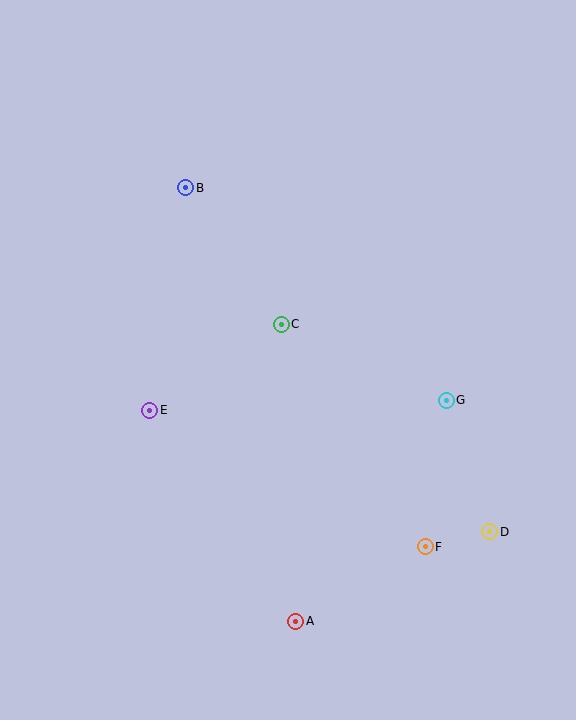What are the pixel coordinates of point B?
Point B is at (186, 188).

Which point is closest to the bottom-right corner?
Point D is closest to the bottom-right corner.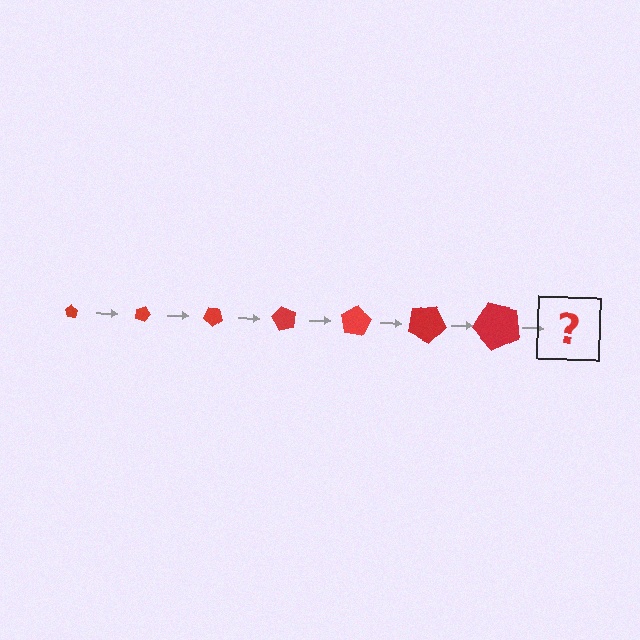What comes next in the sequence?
The next element should be a pentagon, larger than the previous one and rotated 140 degrees from the start.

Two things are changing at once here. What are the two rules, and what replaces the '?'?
The two rules are that the pentagon grows larger each step and it rotates 20 degrees each step. The '?' should be a pentagon, larger than the previous one and rotated 140 degrees from the start.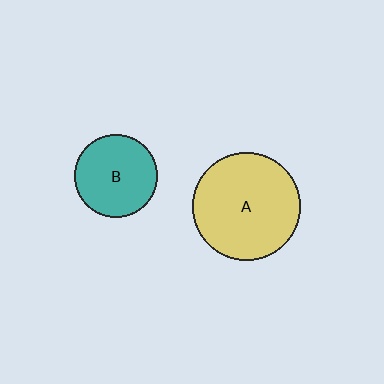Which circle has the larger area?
Circle A (yellow).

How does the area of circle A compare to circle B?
Approximately 1.7 times.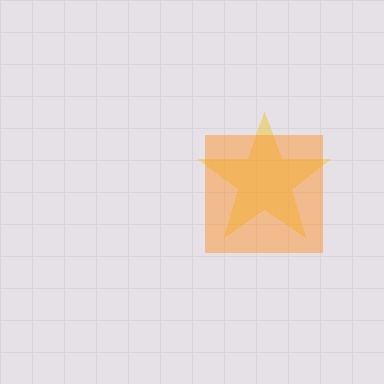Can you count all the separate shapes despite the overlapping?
Yes, there are 2 separate shapes.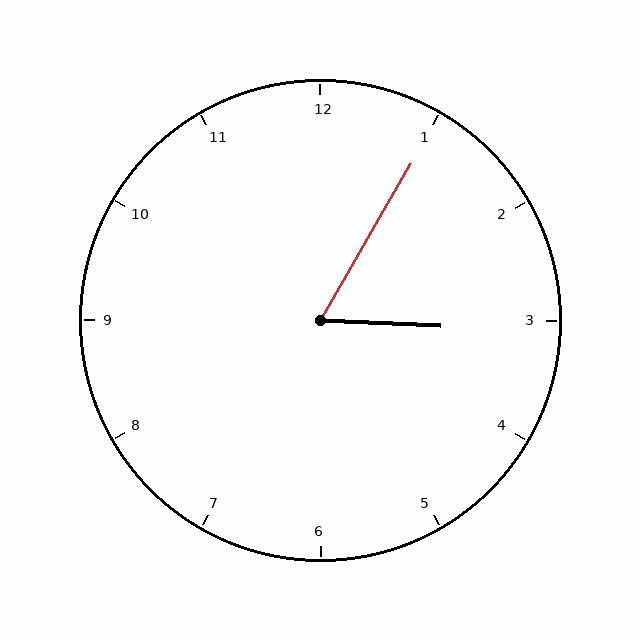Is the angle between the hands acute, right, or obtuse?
It is acute.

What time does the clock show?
3:05.